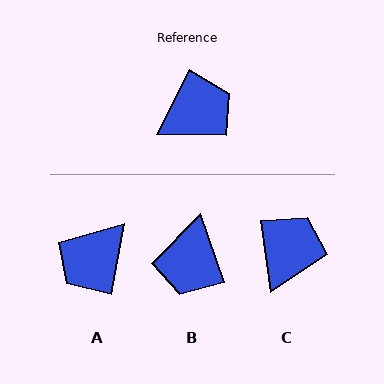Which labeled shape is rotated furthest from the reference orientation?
A, about 164 degrees away.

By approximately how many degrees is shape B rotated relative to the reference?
Approximately 134 degrees clockwise.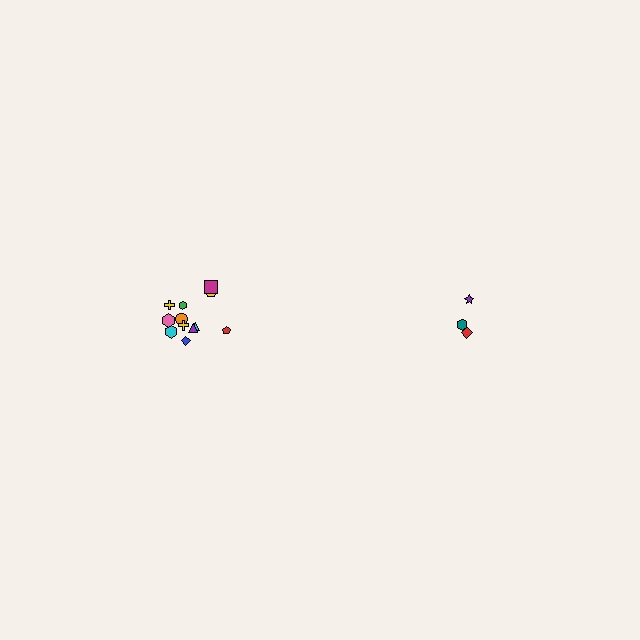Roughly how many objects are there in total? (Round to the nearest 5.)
Roughly 15 objects in total.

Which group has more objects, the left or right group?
The left group.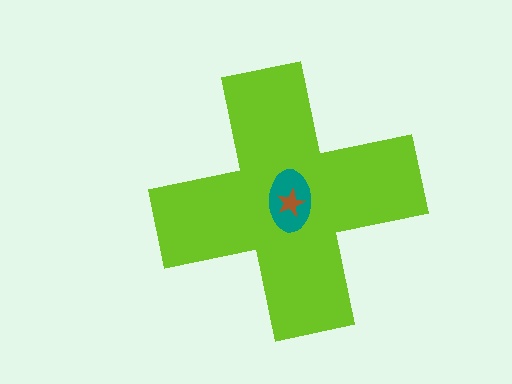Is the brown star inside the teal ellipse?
Yes.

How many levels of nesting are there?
3.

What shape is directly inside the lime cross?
The teal ellipse.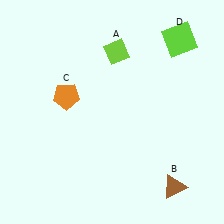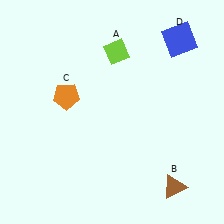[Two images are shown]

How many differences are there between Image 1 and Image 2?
There is 1 difference between the two images.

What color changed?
The square (D) changed from lime in Image 1 to blue in Image 2.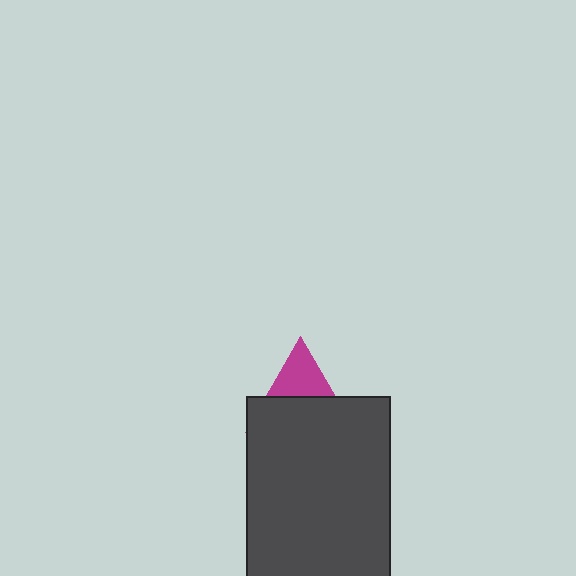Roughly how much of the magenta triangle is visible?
A small part of it is visible (roughly 37%).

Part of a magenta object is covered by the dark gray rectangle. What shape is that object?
It is a triangle.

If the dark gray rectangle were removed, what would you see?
You would see the complete magenta triangle.